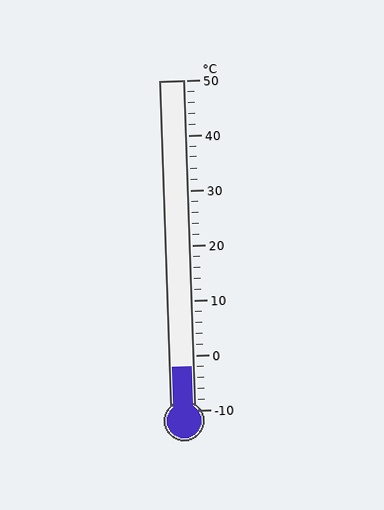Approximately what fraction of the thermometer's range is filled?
The thermometer is filled to approximately 15% of its range.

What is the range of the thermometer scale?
The thermometer scale ranges from -10°C to 50°C.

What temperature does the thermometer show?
The thermometer shows approximately -2°C.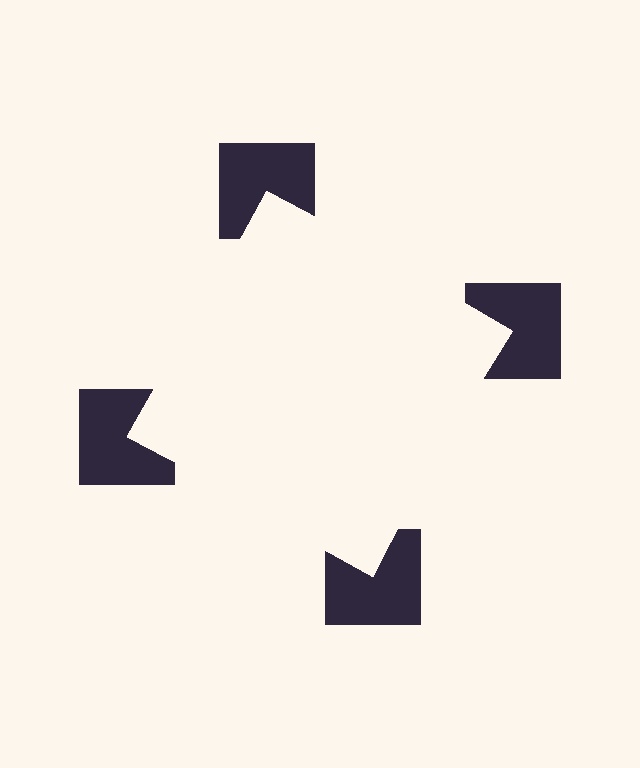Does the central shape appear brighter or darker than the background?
It typically appears slightly brighter than the background, even though no actual brightness change is drawn.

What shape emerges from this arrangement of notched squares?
An illusory square — its edges are inferred from the aligned wedge cuts in the notched squares, not physically drawn.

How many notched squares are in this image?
There are 4 — one at each vertex of the illusory square.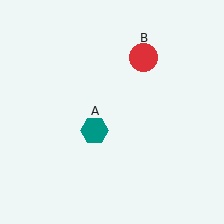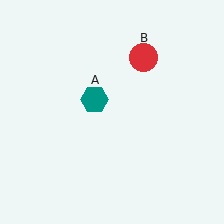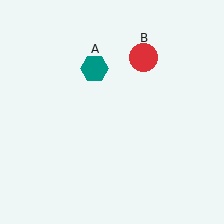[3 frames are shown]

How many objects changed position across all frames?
1 object changed position: teal hexagon (object A).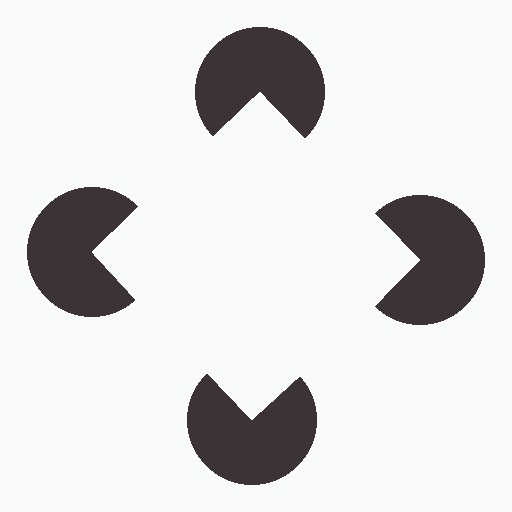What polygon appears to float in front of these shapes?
An illusory square — its edges are inferred from the aligned wedge cuts in the pac-man discs, not physically drawn.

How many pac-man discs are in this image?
There are 4 — one at each vertex of the illusory square.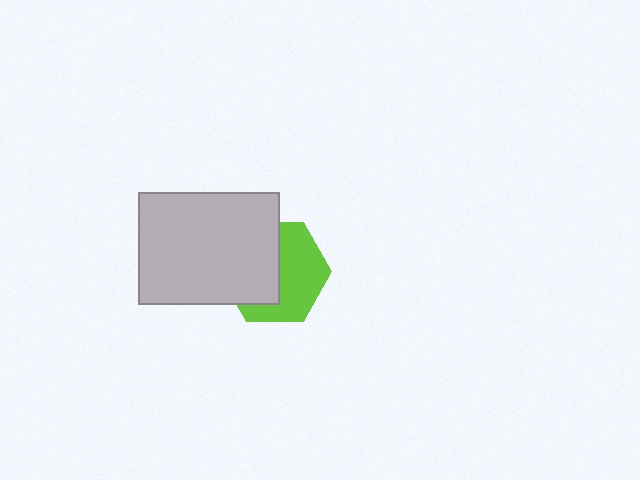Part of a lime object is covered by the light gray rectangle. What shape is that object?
It is a hexagon.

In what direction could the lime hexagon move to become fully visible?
The lime hexagon could move right. That would shift it out from behind the light gray rectangle entirely.